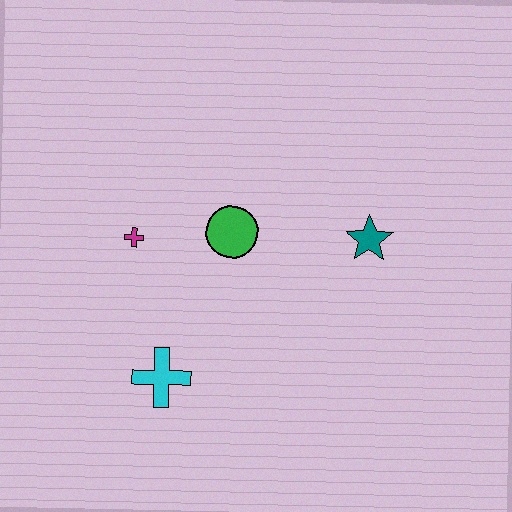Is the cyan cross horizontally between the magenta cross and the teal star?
Yes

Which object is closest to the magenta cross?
The green circle is closest to the magenta cross.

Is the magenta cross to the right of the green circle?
No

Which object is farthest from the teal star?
The cyan cross is farthest from the teal star.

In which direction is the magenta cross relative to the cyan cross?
The magenta cross is above the cyan cross.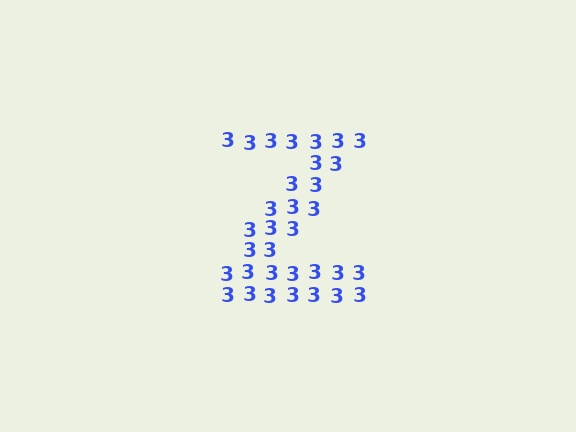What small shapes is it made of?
It is made of small digit 3's.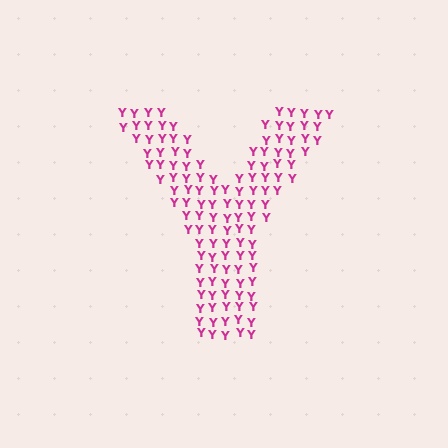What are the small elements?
The small elements are letter Y's.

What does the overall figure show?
The overall figure shows the letter Y.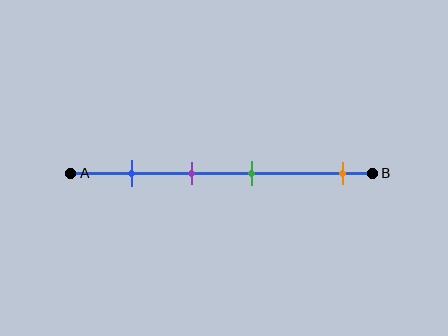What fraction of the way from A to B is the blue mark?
The blue mark is approximately 20% (0.2) of the way from A to B.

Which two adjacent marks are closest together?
The purple and green marks are the closest adjacent pair.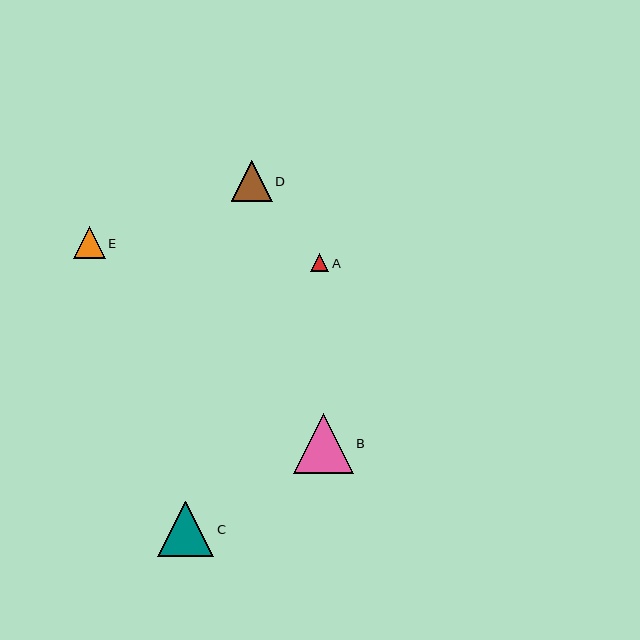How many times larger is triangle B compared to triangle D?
Triangle B is approximately 1.4 times the size of triangle D.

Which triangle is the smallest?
Triangle A is the smallest with a size of approximately 18 pixels.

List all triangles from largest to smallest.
From largest to smallest: B, C, D, E, A.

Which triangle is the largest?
Triangle B is the largest with a size of approximately 60 pixels.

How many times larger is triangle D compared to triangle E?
Triangle D is approximately 1.3 times the size of triangle E.